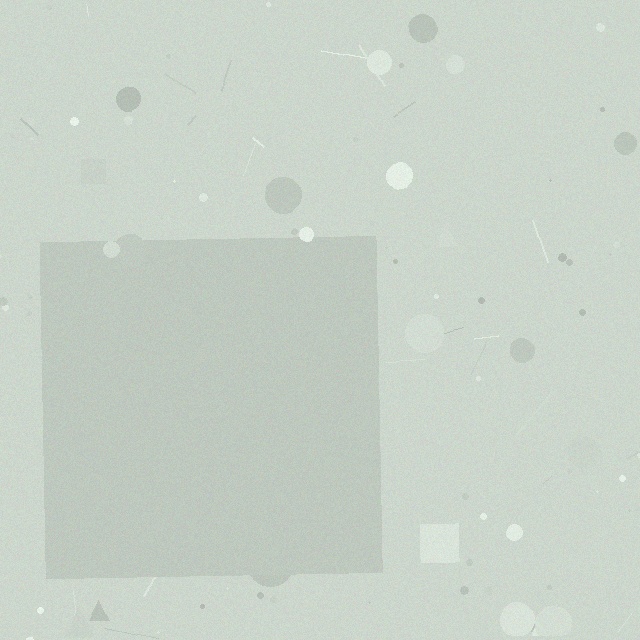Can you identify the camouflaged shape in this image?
The camouflaged shape is a square.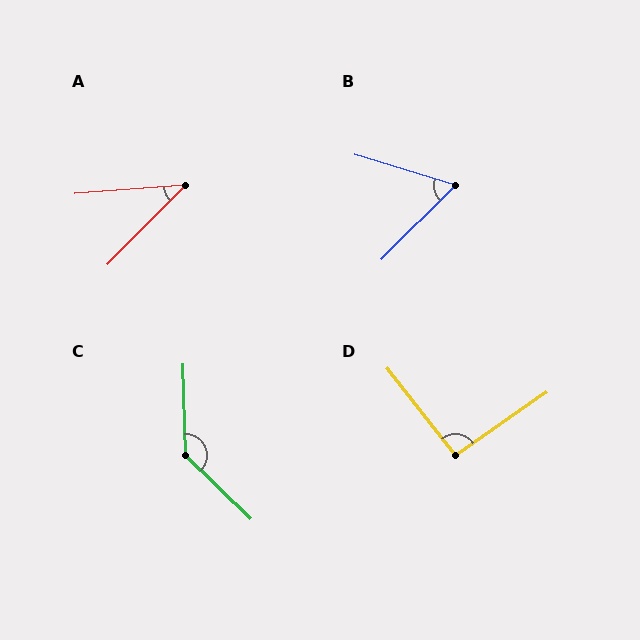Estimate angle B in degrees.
Approximately 62 degrees.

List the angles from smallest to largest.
A (41°), B (62°), D (94°), C (135°).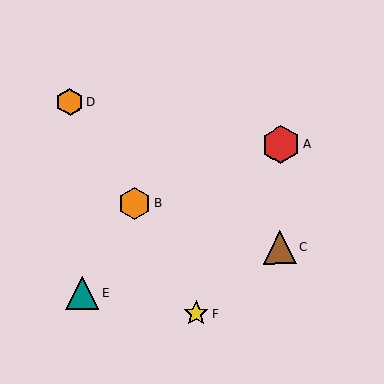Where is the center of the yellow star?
The center of the yellow star is at (196, 313).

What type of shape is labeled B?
Shape B is an orange hexagon.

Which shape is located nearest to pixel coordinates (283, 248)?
The brown triangle (labeled C) at (280, 247) is nearest to that location.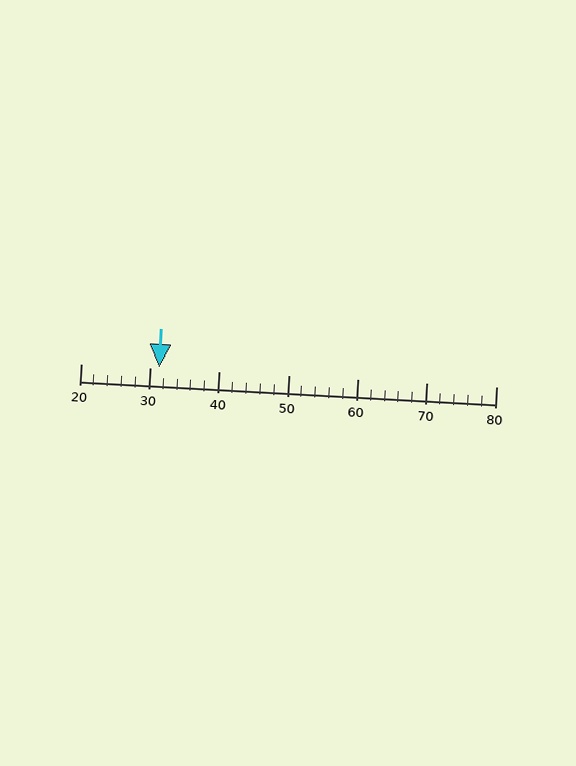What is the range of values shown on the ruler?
The ruler shows values from 20 to 80.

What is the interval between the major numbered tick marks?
The major tick marks are spaced 10 units apart.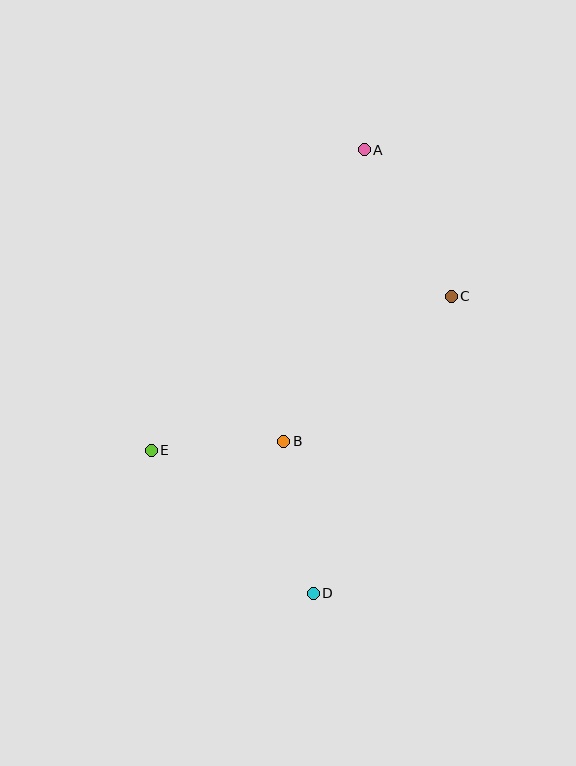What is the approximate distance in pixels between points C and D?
The distance between C and D is approximately 327 pixels.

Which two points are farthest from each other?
Points A and D are farthest from each other.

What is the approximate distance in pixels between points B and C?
The distance between B and C is approximately 221 pixels.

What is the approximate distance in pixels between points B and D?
The distance between B and D is approximately 155 pixels.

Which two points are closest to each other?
Points B and E are closest to each other.